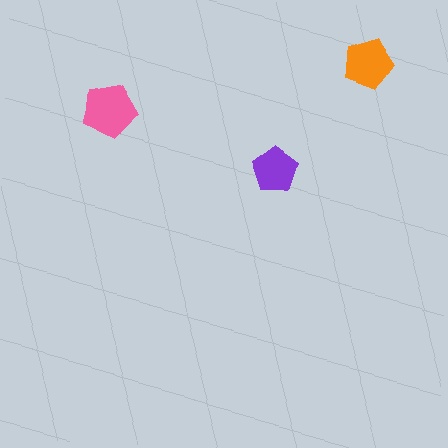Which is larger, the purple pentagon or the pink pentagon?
The pink one.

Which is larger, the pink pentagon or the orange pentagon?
The pink one.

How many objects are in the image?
There are 3 objects in the image.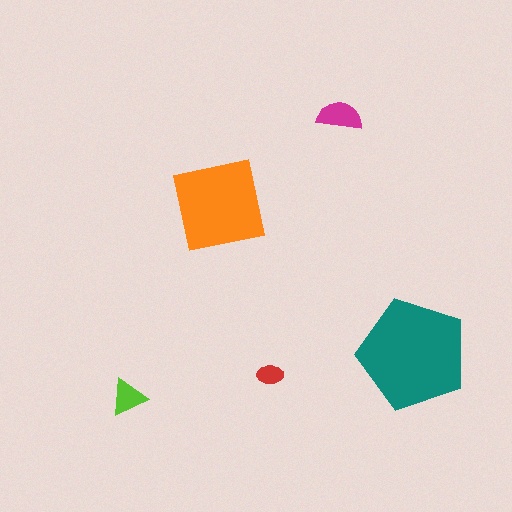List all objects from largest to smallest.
The teal pentagon, the orange square, the magenta semicircle, the lime triangle, the red ellipse.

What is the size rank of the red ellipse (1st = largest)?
5th.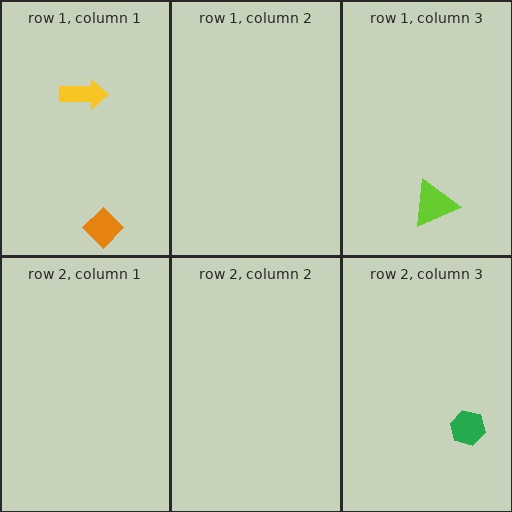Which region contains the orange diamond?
The row 1, column 1 region.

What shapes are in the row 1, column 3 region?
The lime triangle.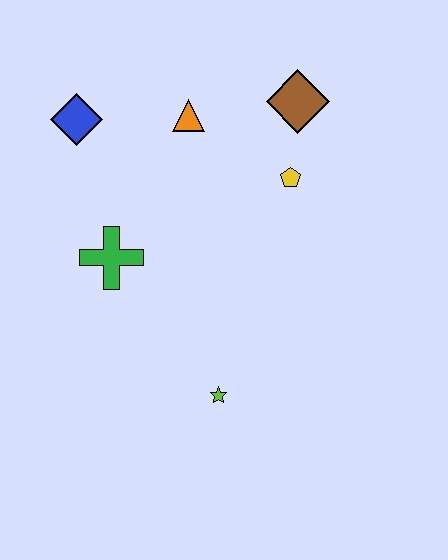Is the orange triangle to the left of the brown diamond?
Yes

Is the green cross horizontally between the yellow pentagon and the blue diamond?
Yes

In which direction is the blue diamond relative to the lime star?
The blue diamond is above the lime star.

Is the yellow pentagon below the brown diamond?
Yes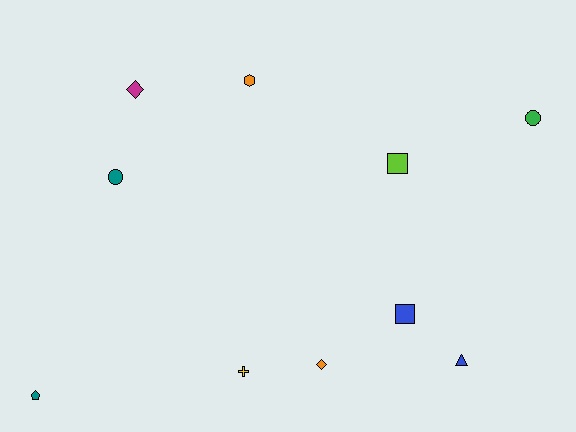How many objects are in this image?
There are 10 objects.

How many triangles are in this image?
There is 1 triangle.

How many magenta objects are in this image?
There is 1 magenta object.